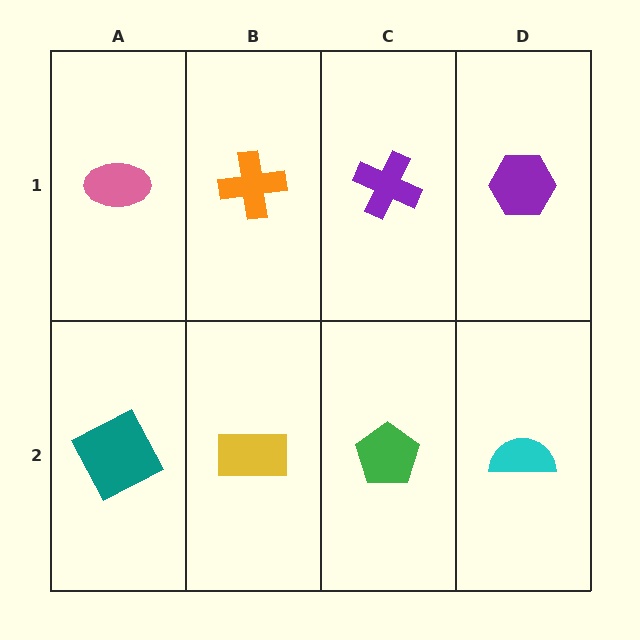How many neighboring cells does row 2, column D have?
2.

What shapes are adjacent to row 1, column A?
A teal square (row 2, column A), an orange cross (row 1, column B).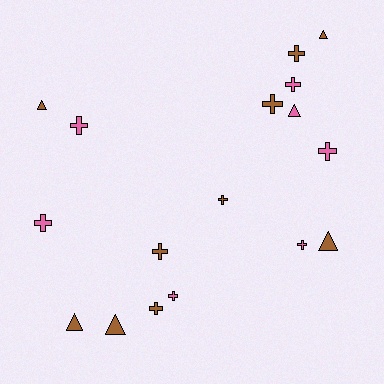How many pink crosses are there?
There are 6 pink crosses.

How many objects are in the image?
There are 17 objects.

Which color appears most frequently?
Brown, with 10 objects.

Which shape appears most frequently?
Cross, with 11 objects.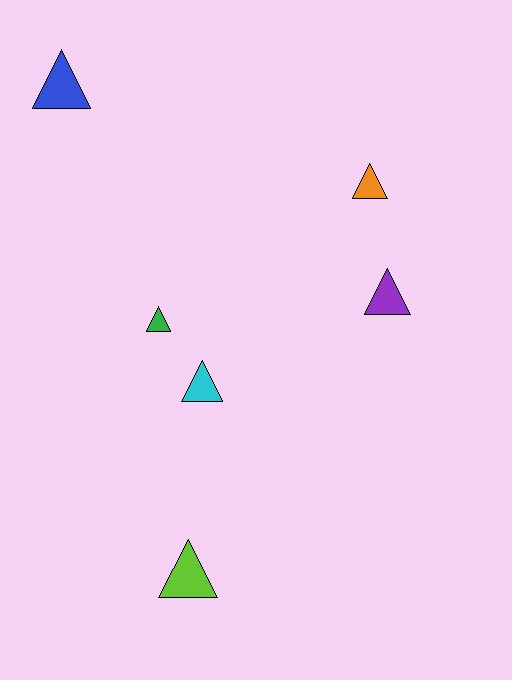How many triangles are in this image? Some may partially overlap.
There are 6 triangles.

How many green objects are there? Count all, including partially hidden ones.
There is 1 green object.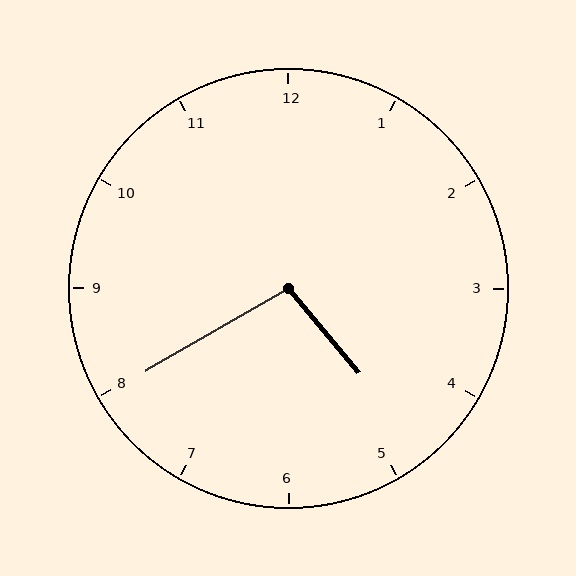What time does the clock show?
4:40.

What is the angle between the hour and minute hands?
Approximately 100 degrees.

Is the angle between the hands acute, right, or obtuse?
It is obtuse.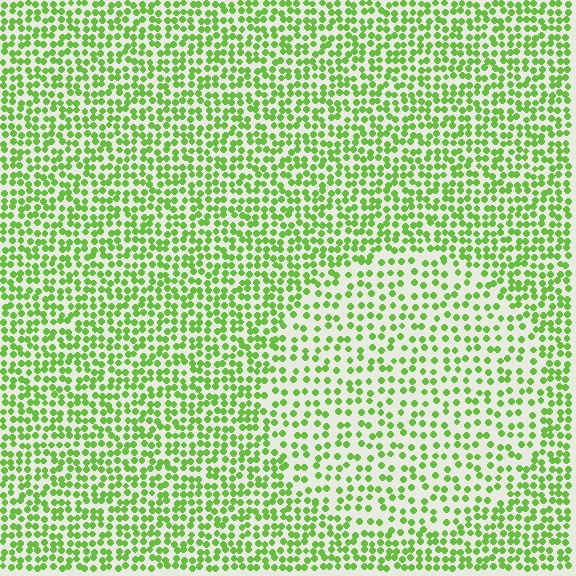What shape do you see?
I see a circle.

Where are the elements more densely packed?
The elements are more densely packed outside the circle boundary.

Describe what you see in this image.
The image contains small lime elements arranged at two different densities. A circle-shaped region is visible where the elements are less densely packed than the surrounding area.